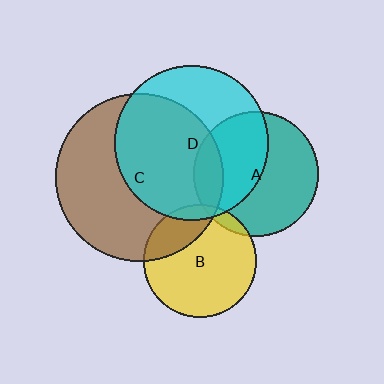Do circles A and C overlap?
Yes.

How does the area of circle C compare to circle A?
Approximately 1.8 times.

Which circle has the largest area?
Circle C (brown).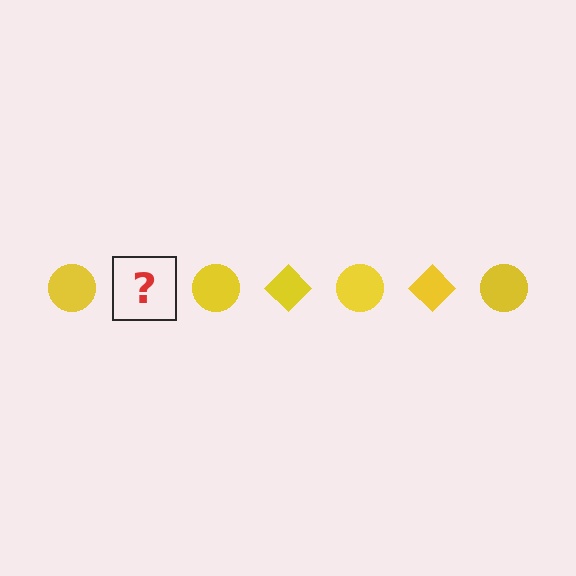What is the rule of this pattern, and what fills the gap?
The rule is that the pattern cycles through circle, diamond shapes in yellow. The gap should be filled with a yellow diamond.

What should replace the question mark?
The question mark should be replaced with a yellow diamond.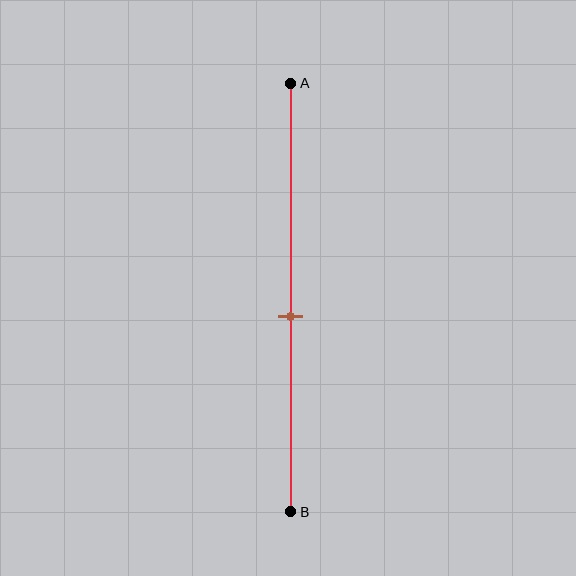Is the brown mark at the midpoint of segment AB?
No, the mark is at about 55% from A, not at the 50% midpoint.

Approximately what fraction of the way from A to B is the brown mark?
The brown mark is approximately 55% of the way from A to B.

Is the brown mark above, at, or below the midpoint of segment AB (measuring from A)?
The brown mark is below the midpoint of segment AB.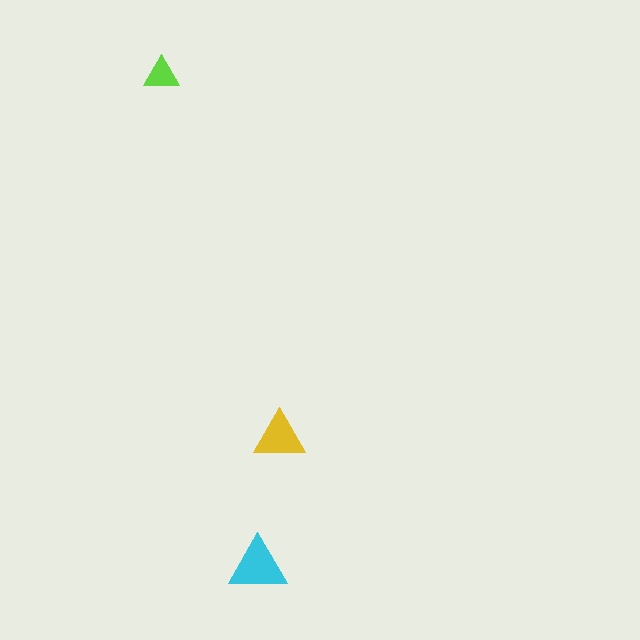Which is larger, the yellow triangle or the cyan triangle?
The cyan one.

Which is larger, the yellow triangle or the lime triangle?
The yellow one.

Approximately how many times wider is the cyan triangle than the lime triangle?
About 1.5 times wider.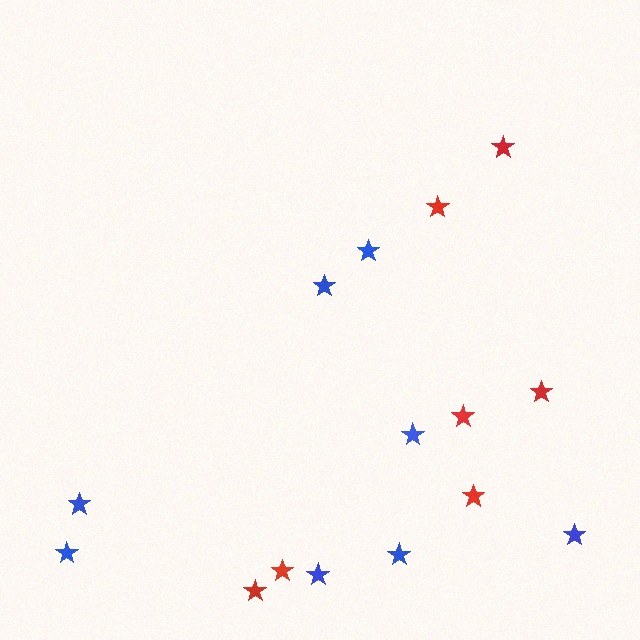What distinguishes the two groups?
There are 2 groups: one group of blue stars (8) and one group of red stars (7).